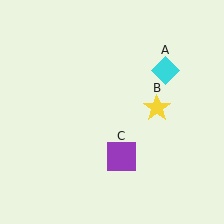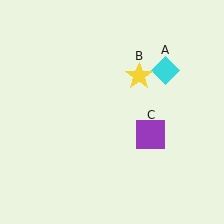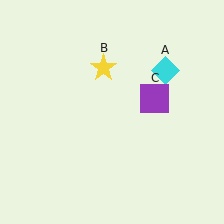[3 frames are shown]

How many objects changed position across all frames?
2 objects changed position: yellow star (object B), purple square (object C).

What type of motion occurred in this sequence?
The yellow star (object B), purple square (object C) rotated counterclockwise around the center of the scene.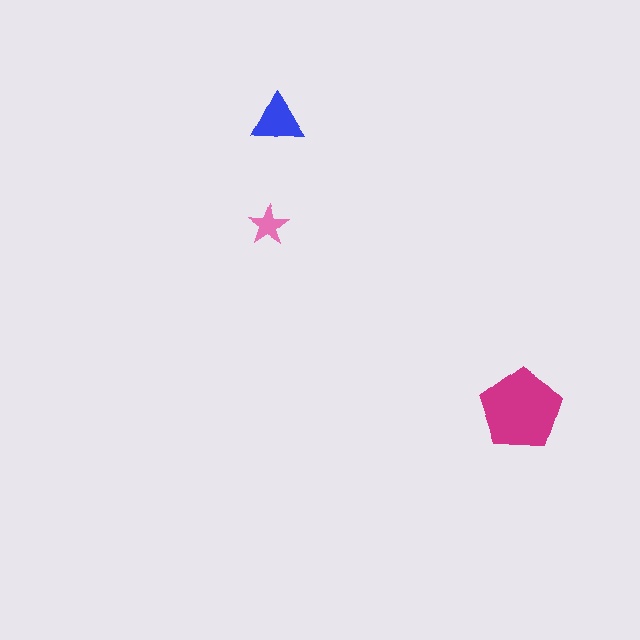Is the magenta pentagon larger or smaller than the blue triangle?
Larger.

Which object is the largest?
The magenta pentagon.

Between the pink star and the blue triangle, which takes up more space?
The blue triangle.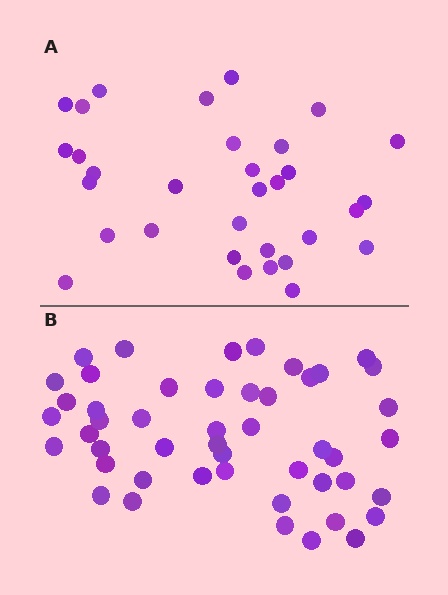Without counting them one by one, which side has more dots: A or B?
Region B (the bottom region) has more dots.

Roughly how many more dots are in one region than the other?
Region B has approximately 15 more dots than region A.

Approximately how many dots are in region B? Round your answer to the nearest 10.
About 50 dots. (The exact count is 48, which rounds to 50.)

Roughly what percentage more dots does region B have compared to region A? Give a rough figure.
About 50% more.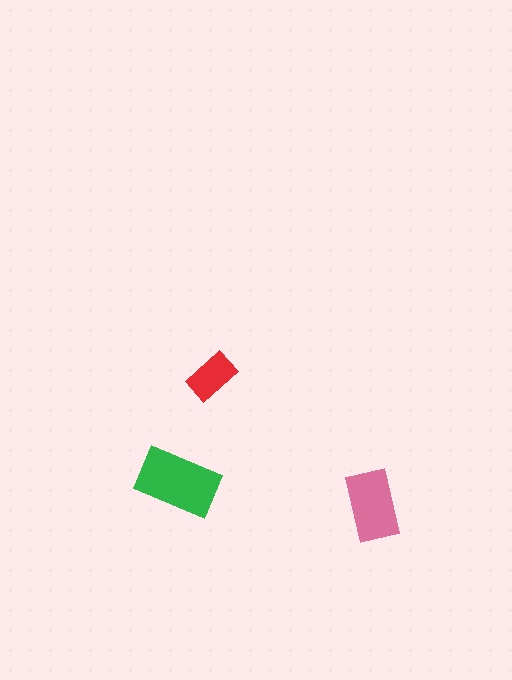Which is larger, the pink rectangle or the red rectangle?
The pink one.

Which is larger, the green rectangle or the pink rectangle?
The green one.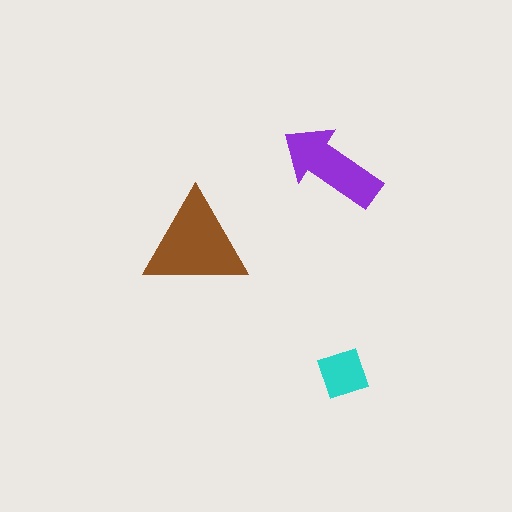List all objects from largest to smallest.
The brown triangle, the purple arrow, the cyan square.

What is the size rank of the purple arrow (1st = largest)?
2nd.